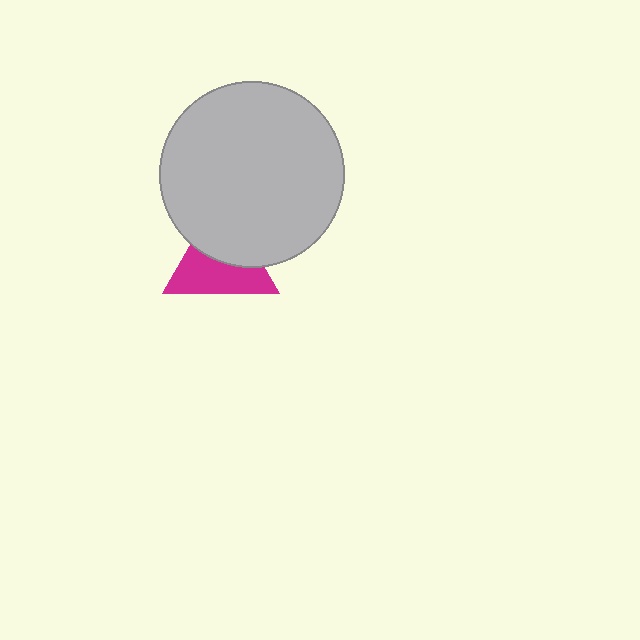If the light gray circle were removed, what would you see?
You would see the complete magenta triangle.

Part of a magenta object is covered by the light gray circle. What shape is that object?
It is a triangle.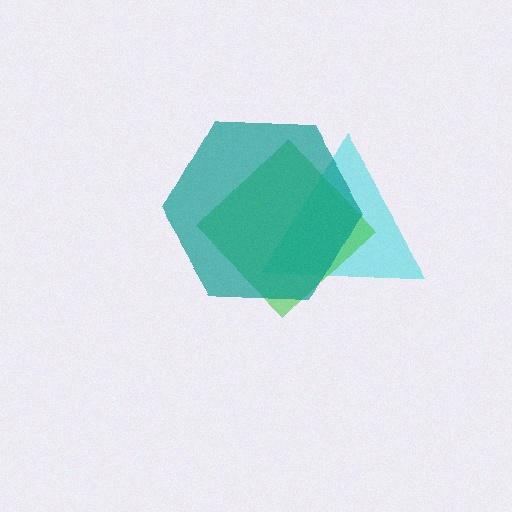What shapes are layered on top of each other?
The layered shapes are: a cyan triangle, a green diamond, a teal hexagon.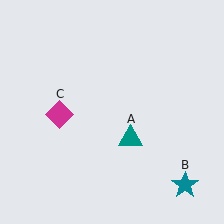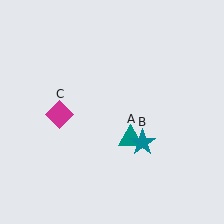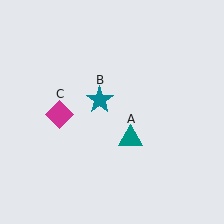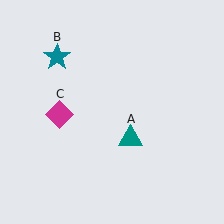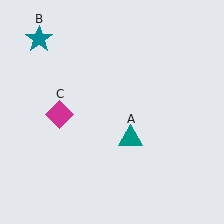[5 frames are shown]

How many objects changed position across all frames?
1 object changed position: teal star (object B).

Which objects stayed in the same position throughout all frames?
Teal triangle (object A) and magenta diamond (object C) remained stationary.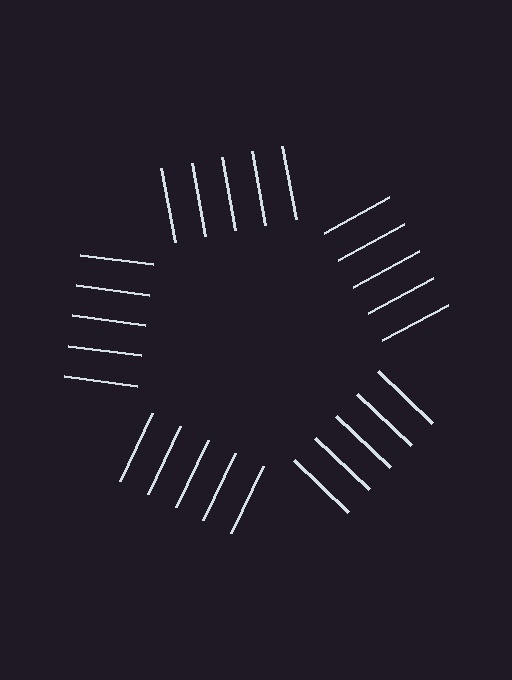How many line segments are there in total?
25 — 5 along each of the 5 edges.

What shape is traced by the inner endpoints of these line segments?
An illusory pentagon — the line segments terminate on its edges but no continuous stroke is drawn.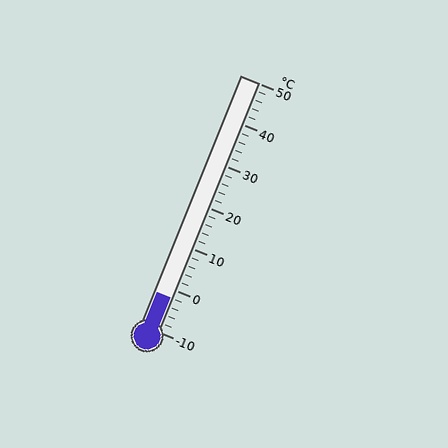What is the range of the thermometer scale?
The thermometer scale ranges from -10°C to 50°C.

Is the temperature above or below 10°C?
The temperature is below 10°C.